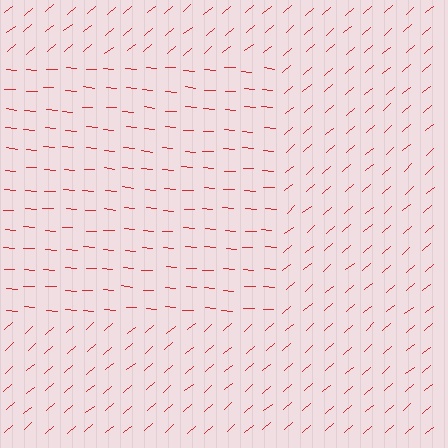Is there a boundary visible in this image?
Yes, there is a texture boundary formed by a change in line orientation.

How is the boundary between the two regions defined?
The boundary is defined purely by a change in line orientation (approximately 45 degrees difference). All lines are the same color and thickness.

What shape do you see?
I see a rectangle.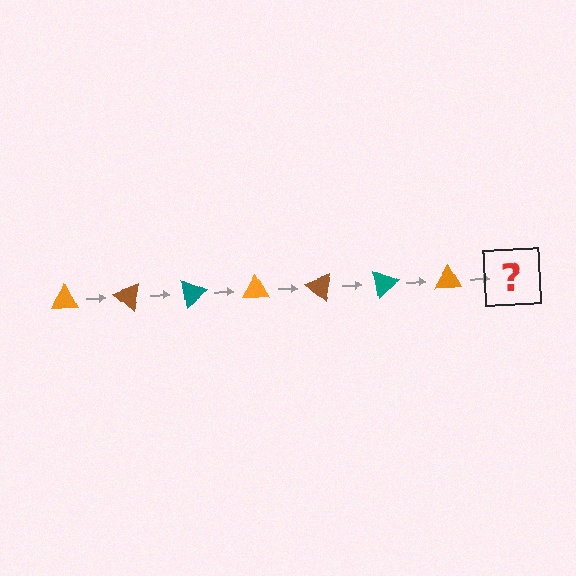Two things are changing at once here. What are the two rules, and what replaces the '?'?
The two rules are that it rotates 40 degrees each step and the color cycles through orange, brown, and teal. The '?' should be a brown triangle, rotated 280 degrees from the start.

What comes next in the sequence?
The next element should be a brown triangle, rotated 280 degrees from the start.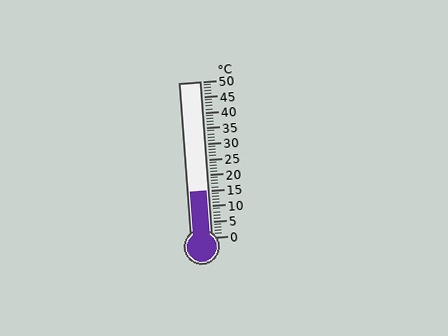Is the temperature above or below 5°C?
The temperature is above 5°C.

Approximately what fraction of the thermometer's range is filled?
The thermometer is filled to approximately 30% of its range.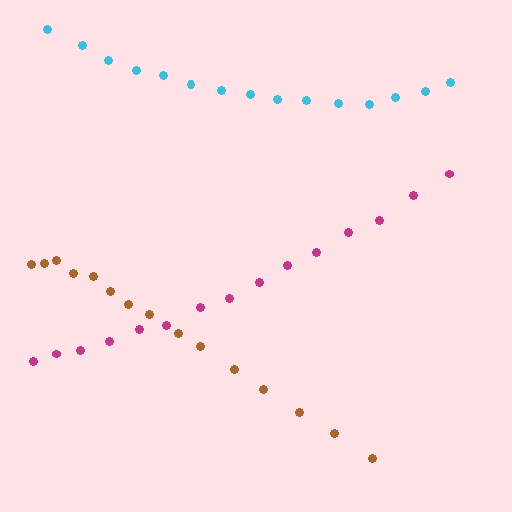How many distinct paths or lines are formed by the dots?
There are 3 distinct paths.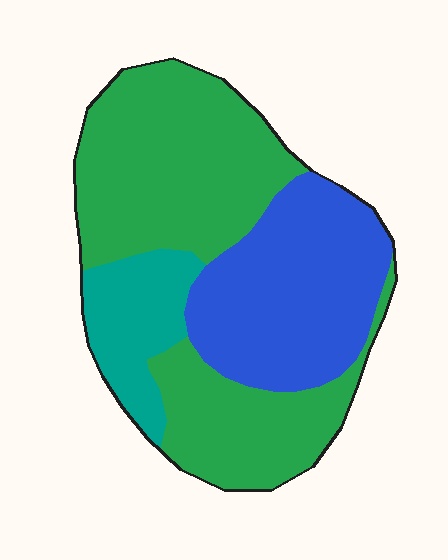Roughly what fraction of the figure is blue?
Blue covers about 30% of the figure.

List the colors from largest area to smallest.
From largest to smallest: green, blue, teal.